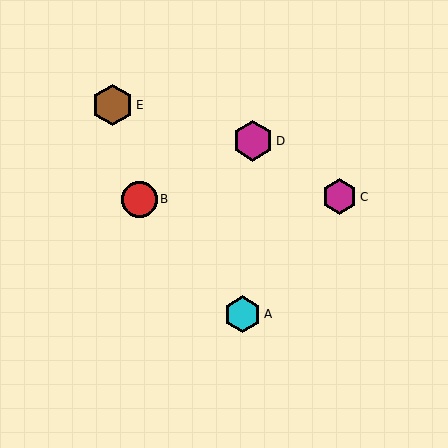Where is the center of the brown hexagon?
The center of the brown hexagon is at (112, 105).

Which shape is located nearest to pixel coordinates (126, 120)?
The brown hexagon (labeled E) at (112, 105) is nearest to that location.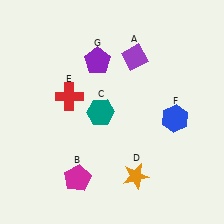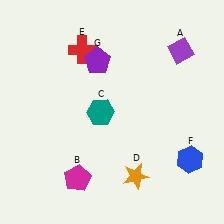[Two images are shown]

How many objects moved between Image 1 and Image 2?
3 objects moved between the two images.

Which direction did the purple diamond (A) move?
The purple diamond (A) moved right.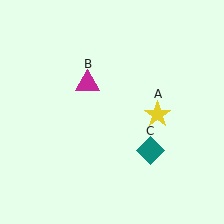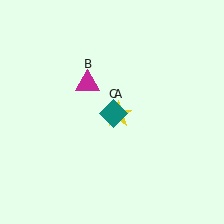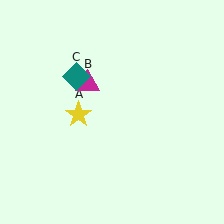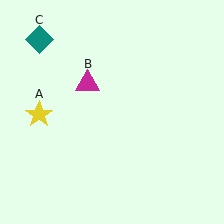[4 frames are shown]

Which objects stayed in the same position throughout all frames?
Magenta triangle (object B) remained stationary.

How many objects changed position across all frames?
2 objects changed position: yellow star (object A), teal diamond (object C).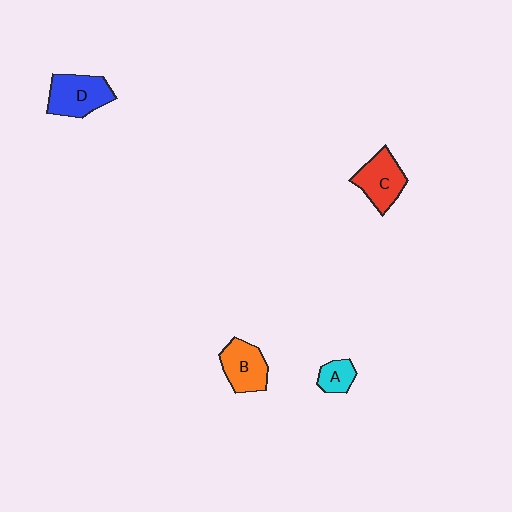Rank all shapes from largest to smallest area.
From largest to smallest: D (blue), C (red), B (orange), A (cyan).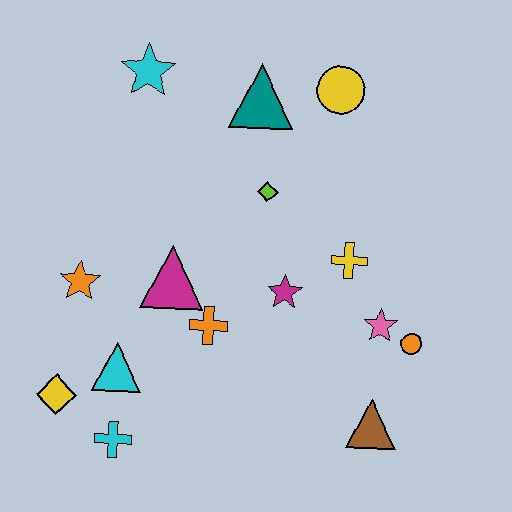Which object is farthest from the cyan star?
The brown triangle is farthest from the cyan star.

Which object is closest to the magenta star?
The yellow cross is closest to the magenta star.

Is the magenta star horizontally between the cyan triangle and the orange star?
No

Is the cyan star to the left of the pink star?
Yes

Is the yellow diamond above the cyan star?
No